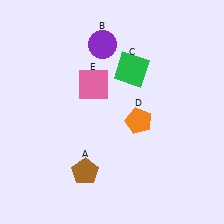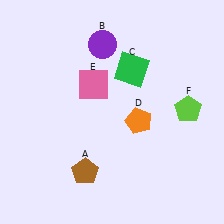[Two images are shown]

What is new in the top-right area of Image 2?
A lime pentagon (F) was added in the top-right area of Image 2.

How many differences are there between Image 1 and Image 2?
There is 1 difference between the two images.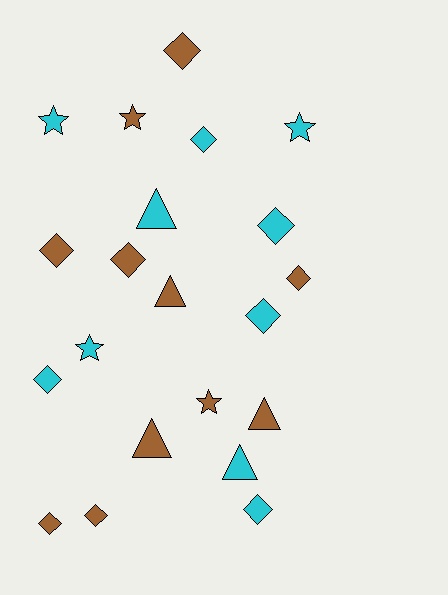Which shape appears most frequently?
Diamond, with 11 objects.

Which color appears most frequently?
Brown, with 11 objects.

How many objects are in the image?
There are 21 objects.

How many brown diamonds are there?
There are 6 brown diamonds.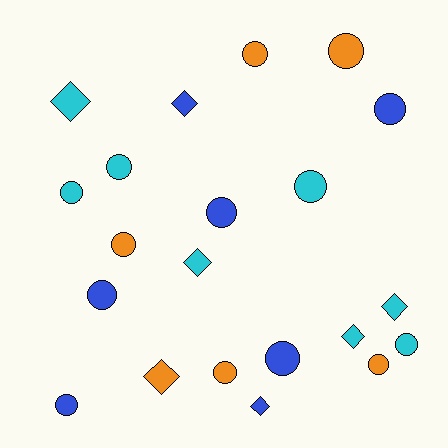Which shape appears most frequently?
Circle, with 14 objects.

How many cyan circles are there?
There are 4 cyan circles.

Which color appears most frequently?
Cyan, with 8 objects.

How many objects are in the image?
There are 21 objects.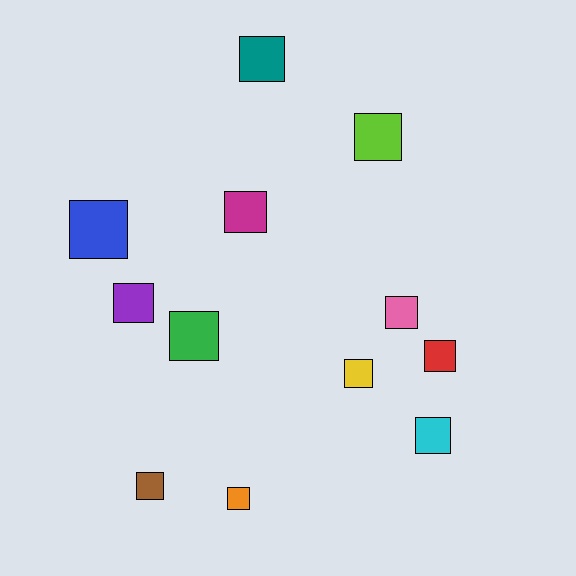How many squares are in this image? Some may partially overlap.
There are 12 squares.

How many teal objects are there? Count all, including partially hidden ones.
There is 1 teal object.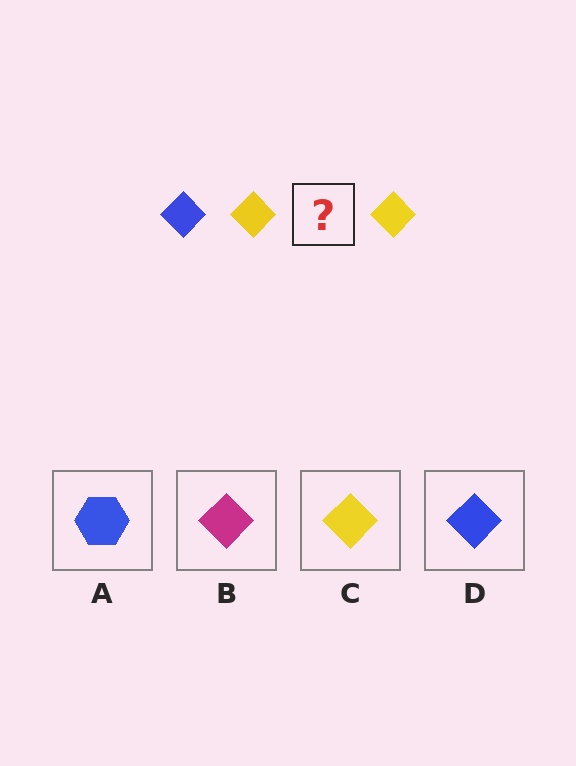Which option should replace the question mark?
Option D.